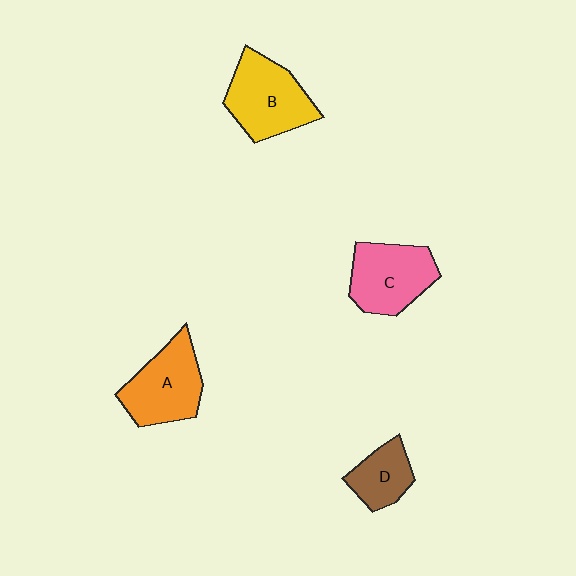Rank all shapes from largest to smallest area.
From largest to smallest: B (yellow), A (orange), C (pink), D (brown).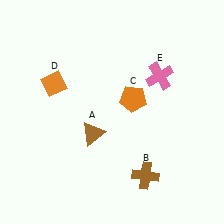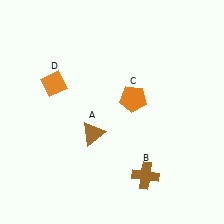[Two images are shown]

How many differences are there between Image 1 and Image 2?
There is 1 difference between the two images.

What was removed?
The pink cross (E) was removed in Image 2.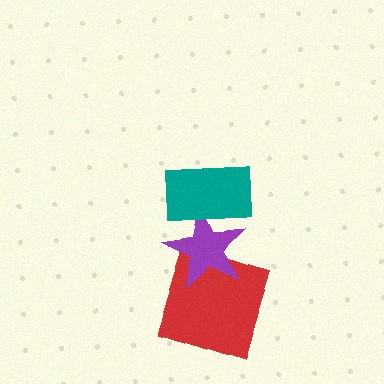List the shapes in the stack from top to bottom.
From top to bottom: the teal rectangle, the purple star, the red square.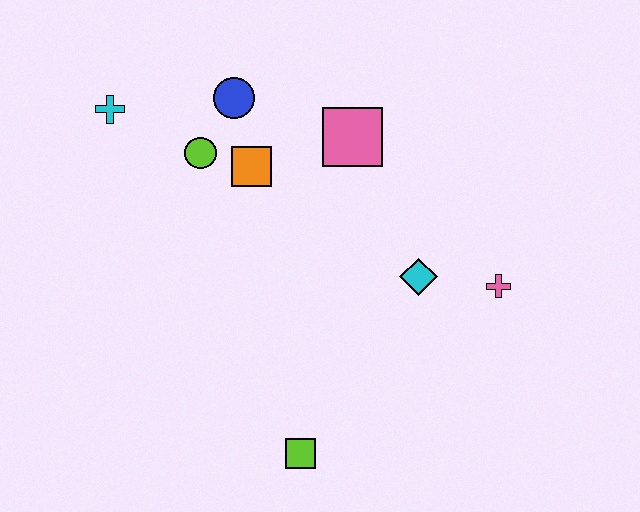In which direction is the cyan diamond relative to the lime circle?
The cyan diamond is to the right of the lime circle.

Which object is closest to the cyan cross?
The lime circle is closest to the cyan cross.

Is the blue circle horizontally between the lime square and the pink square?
No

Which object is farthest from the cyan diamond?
The cyan cross is farthest from the cyan diamond.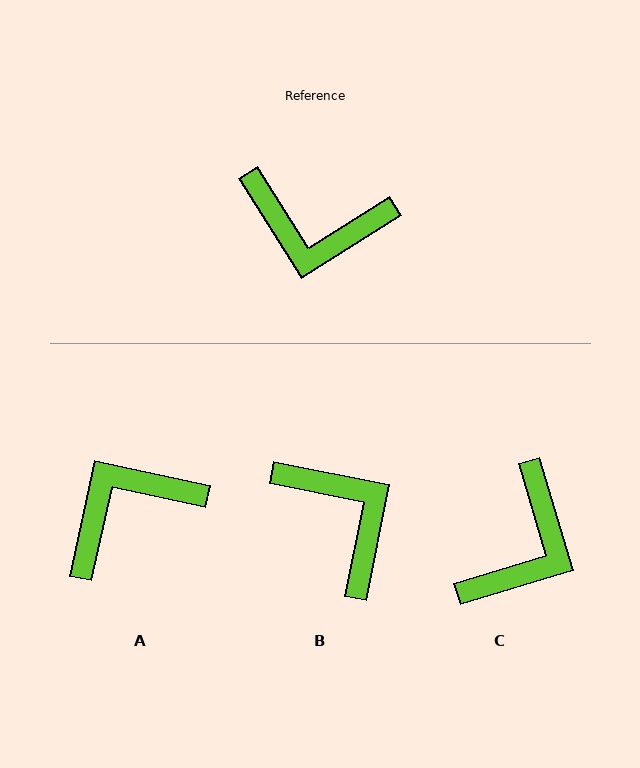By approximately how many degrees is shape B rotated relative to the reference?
Approximately 136 degrees counter-clockwise.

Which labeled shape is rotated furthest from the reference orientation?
B, about 136 degrees away.